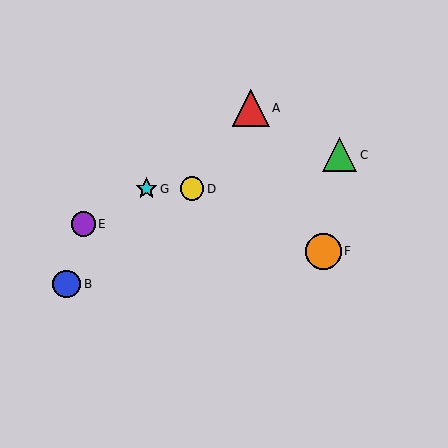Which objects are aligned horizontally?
Objects D, G are aligned horizontally.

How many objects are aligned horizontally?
2 objects (D, G) are aligned horizontally.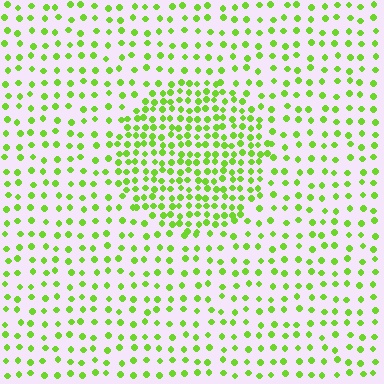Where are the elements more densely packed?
The elements are more densely packed inside the circle boundary.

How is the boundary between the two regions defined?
The boundary is defined by a change in element density (approximately 2.1x ratio). All elements are the same color, size, and shape.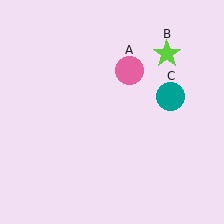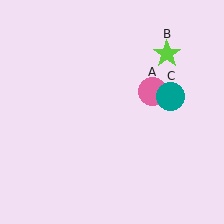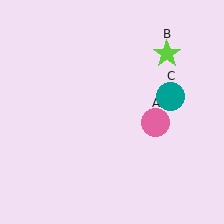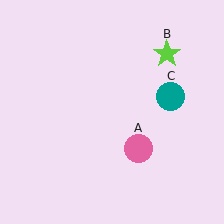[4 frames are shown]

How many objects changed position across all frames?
1 object changed position: pink circle (object A).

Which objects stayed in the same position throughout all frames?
Lime star (object B) and teal circle (object C) remained stationary.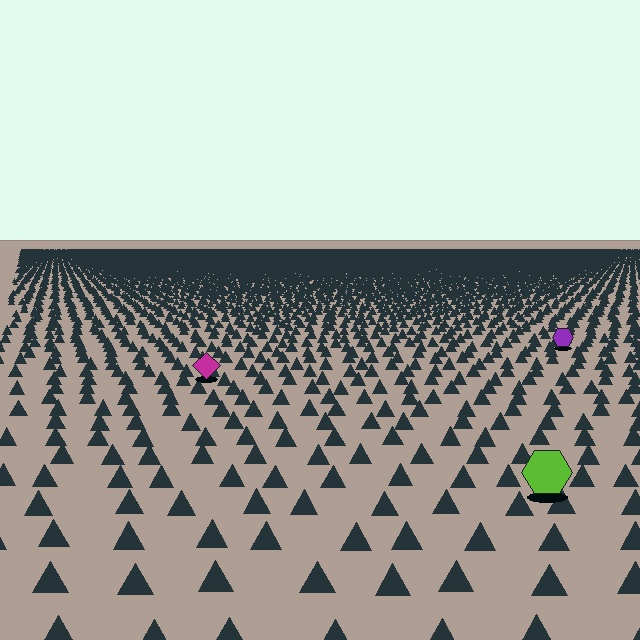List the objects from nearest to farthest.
From nearest to farthest: the lime hexagon, the magenta diamond, the purple hexagon.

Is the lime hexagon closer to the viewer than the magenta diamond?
Yes. The lime hexagon is closer — you can tell from the texture gradient: the ground texture is coarser near it.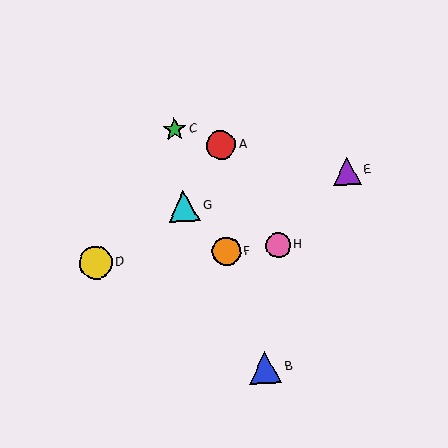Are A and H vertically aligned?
No, A is at x≈221 and H is at x≈278.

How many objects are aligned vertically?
2 objects (A, F) are aligned vertically.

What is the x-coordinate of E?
Object E is at x≈347.